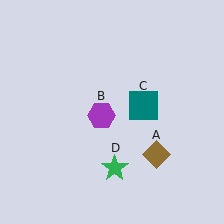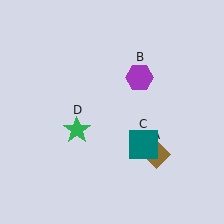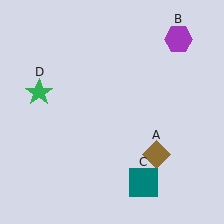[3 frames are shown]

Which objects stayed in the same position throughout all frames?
Brown diamond (object A) remained stationary.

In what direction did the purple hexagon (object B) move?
The purple hexagon (object B) moved up and to the right.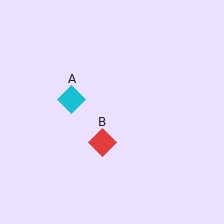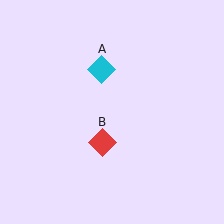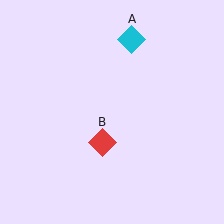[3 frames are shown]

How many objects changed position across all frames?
1 object changed position: cyan diamond (object A).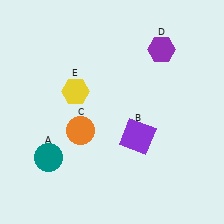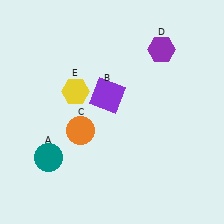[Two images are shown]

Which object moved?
The purple square (B) moved up.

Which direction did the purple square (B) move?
The purple square (B) moved up.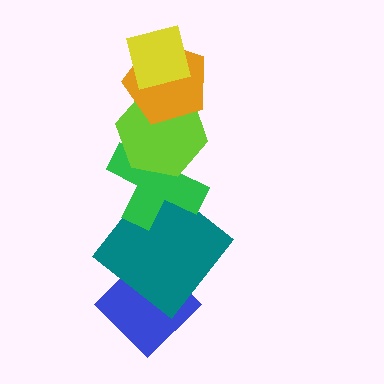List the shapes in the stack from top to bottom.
From top to bottom: the yellow square, the orange pentagon, the lime hexagon, the green cross, the teal diamond, the blue diamond.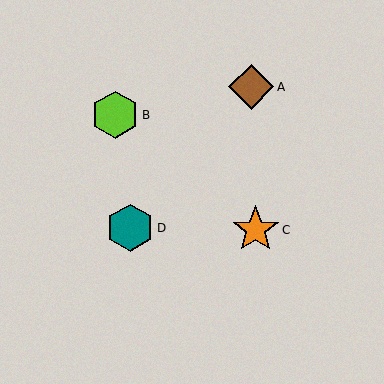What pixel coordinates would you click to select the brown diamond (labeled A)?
Click at (251, 87) to select the brown diamond A.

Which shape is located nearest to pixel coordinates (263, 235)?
The orange star (labeled C) at (256, 230) is nearest to that location.